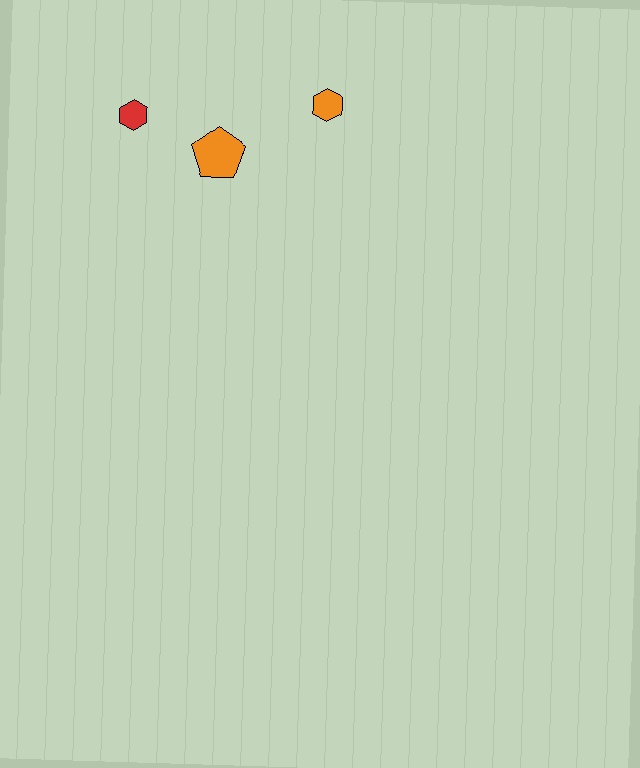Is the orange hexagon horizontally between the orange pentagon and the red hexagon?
No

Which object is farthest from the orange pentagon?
The orange hexagon is farthest from the orange pentagon.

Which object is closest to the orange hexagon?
The orange pentagon is closest to the orange hexagon.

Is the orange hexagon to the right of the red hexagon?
Yes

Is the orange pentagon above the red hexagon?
No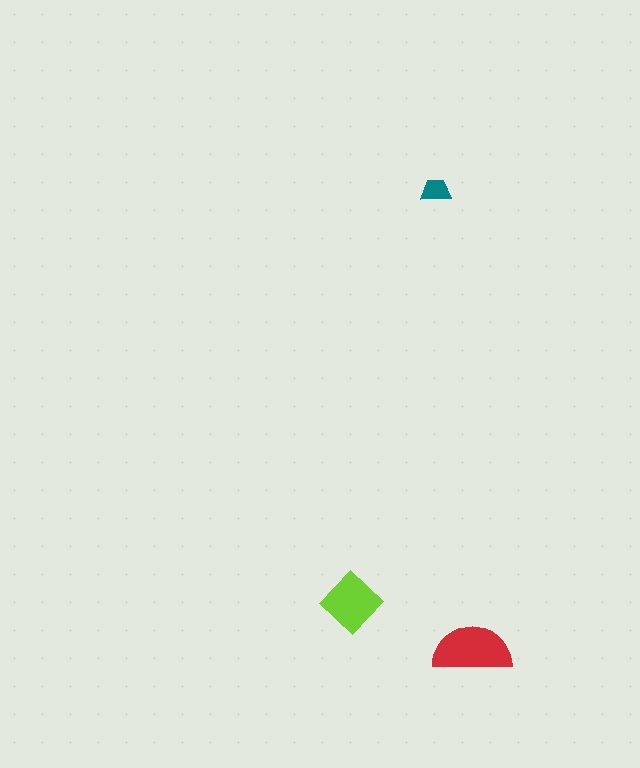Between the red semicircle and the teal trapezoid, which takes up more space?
The red semicircle.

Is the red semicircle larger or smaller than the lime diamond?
Larger.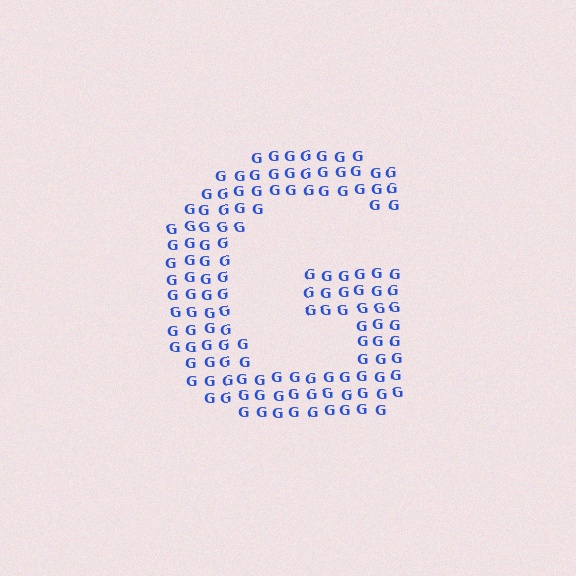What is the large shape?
The large shape is the letter G.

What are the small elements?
The small elements are letter G's.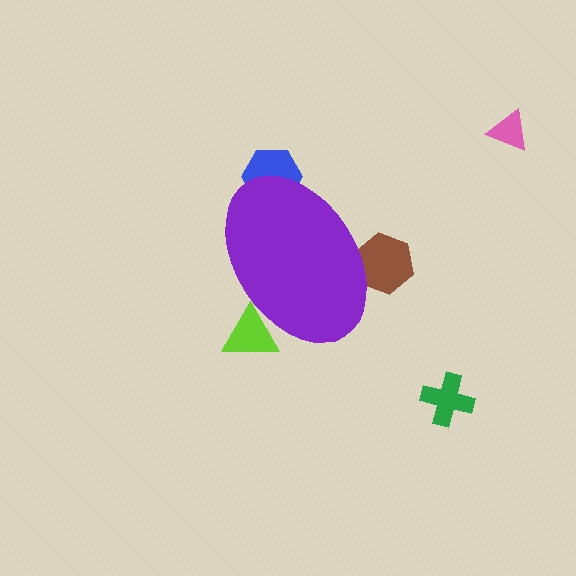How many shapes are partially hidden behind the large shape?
3 shapes are partially hidden.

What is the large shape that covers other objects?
A purple ellipse.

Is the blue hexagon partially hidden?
Yes, the blue hexagon is partially hidden behind the purple ellipse.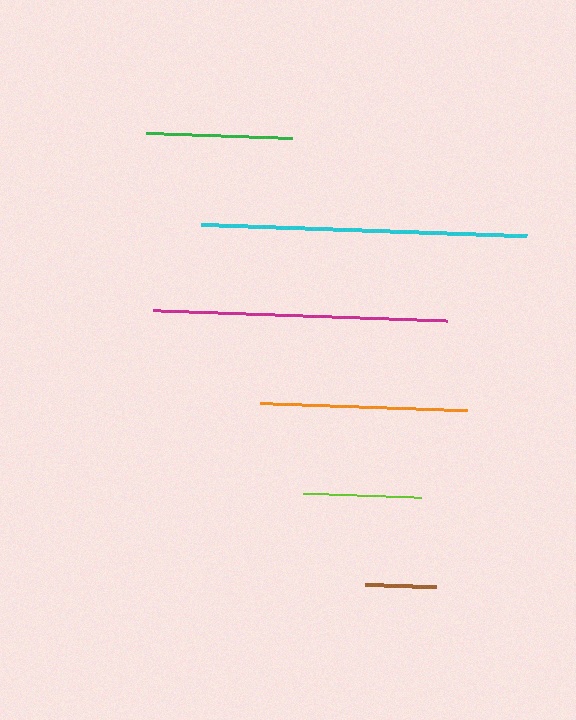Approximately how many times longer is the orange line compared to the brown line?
The orange line is approximately 2.9 times the length of the brown line.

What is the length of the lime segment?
The lime segment is approximately 117 pixels long.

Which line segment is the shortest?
The brown line is the shortest at approximately 71 pixels.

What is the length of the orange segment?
The orange segment is approximately 207 pixels long.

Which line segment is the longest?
The cyan line is the longest at approximately 326 pixels.